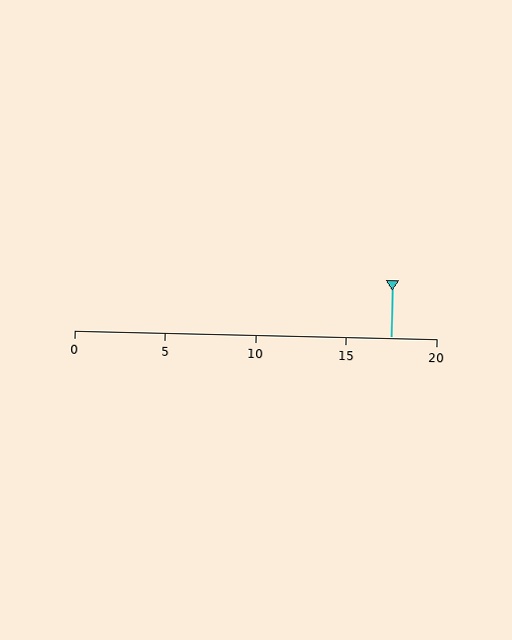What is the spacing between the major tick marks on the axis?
The major ticks are spaced 5 apart.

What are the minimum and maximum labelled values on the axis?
The axis runs from 0 to 20.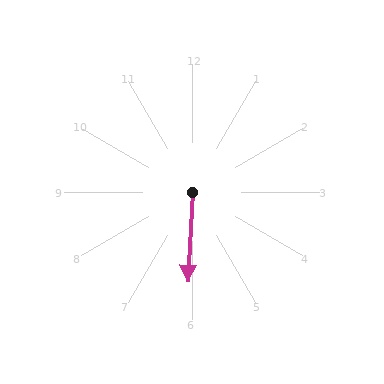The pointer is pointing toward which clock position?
Roughly 6 o'clock.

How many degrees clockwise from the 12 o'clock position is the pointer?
Approximately 183 degrees.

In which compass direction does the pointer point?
South.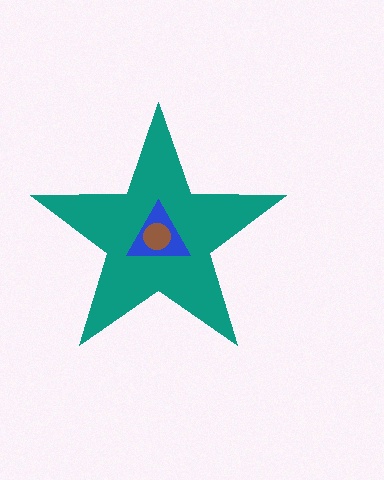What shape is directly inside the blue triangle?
The brown circle.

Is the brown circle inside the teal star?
Yes.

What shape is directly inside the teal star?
The blue triangle.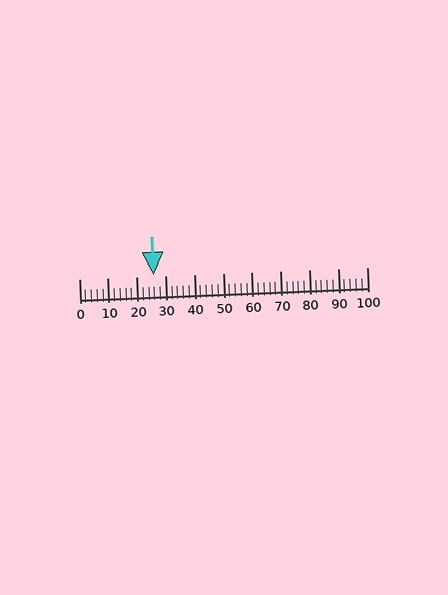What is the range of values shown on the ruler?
The ruler shows values from 0 to 100.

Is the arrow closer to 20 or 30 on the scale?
The arrow is closer to 30.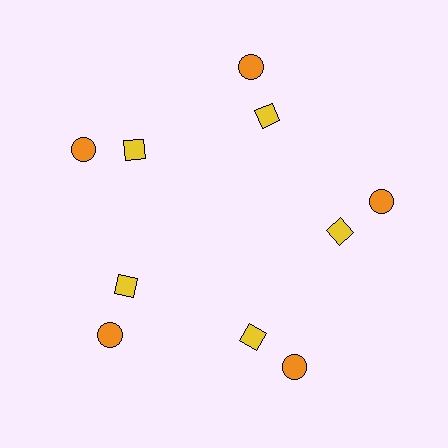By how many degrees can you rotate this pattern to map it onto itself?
The pattern maps onto itself every 72 degrees of rotation.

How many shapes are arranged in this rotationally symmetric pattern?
There are 10 shapes, arranged in 5 groups of 2.